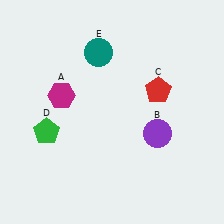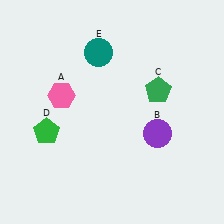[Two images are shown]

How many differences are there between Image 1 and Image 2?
There are 2 differences between the two images.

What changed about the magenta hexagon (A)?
In Image 1, A is magenta. In Image 2, it changed to pink.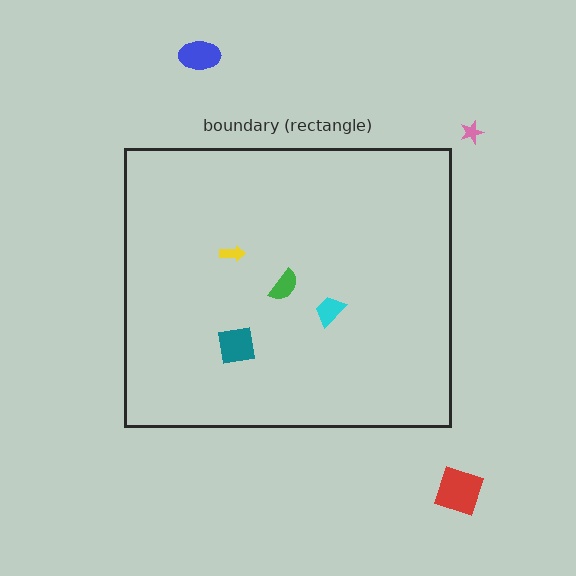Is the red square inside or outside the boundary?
Outside.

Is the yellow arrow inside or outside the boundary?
Inside.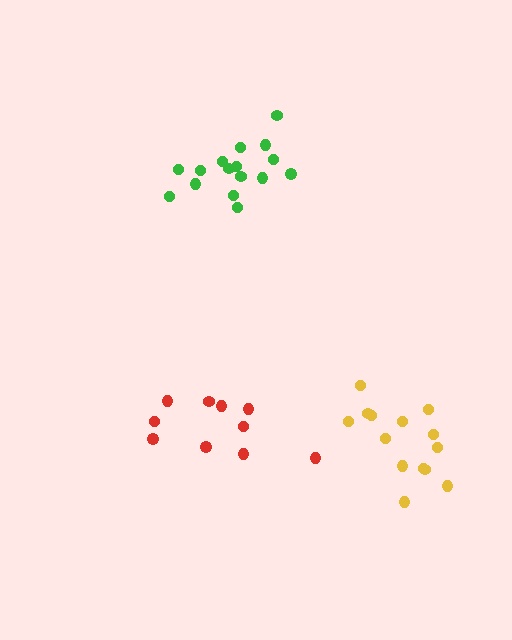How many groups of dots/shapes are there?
There are 3 groups.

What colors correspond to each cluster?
The clusters are colored: red, green, yellow.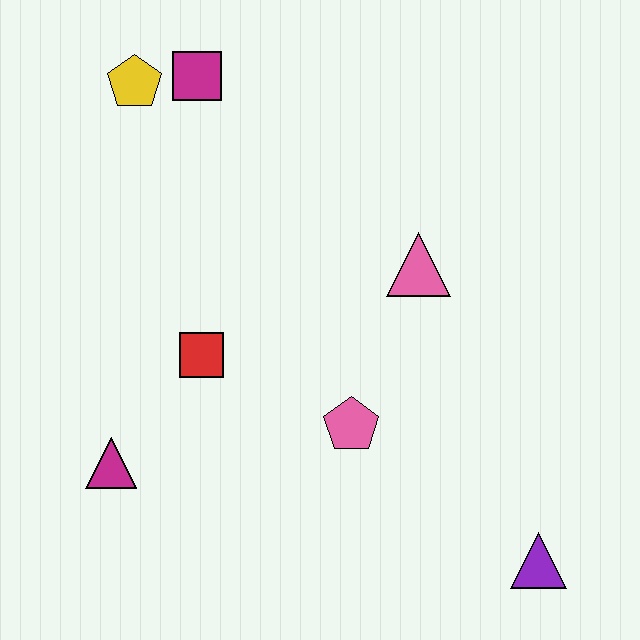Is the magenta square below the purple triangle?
No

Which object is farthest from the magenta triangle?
The purple triangle is farthest from the magenta triangle.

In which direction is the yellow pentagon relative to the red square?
The yellow pentagon is above the red square.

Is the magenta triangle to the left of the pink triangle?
Yes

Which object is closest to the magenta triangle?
The red square is closest to the magenta triangle.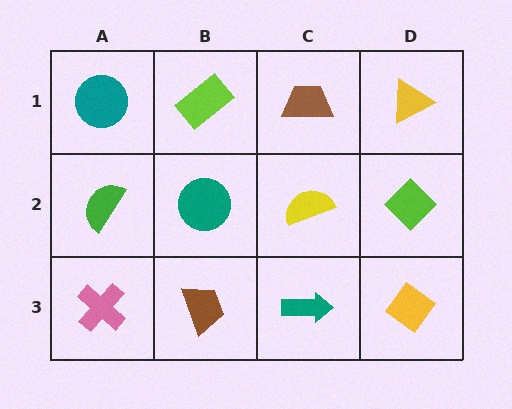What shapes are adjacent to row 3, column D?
A lime diamond (row 2, column D), a teal arrow (row 3, column C).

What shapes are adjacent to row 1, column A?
A green semicircle (row 2, column A), a lime rectangle (row 1, column B).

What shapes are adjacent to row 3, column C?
A yellow semicircle (row 2, column C), a brown trapezoid (row 3, column B), a yellow diamond (row 3, column D).